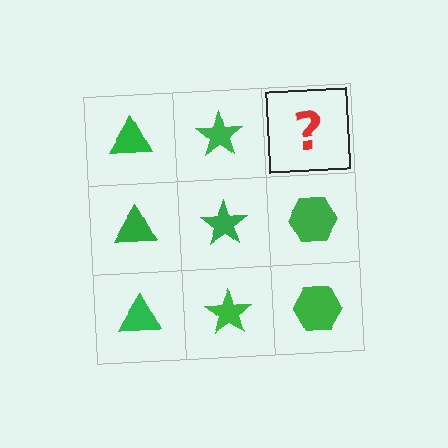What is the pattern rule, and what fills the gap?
The rule is that each column has a consistent shape. The gap should be filled with a green hexagon.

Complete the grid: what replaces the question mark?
The question mark should be replaced with a green hexagon.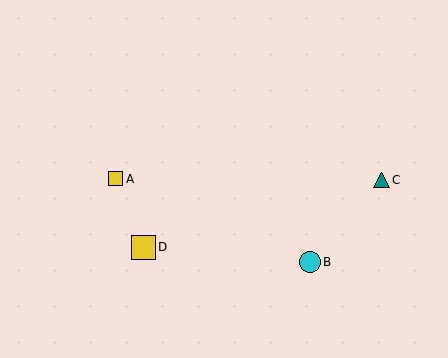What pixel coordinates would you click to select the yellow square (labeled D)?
Click at (143, 247) to select the yellow square D.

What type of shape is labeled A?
Shape A is a yellow square.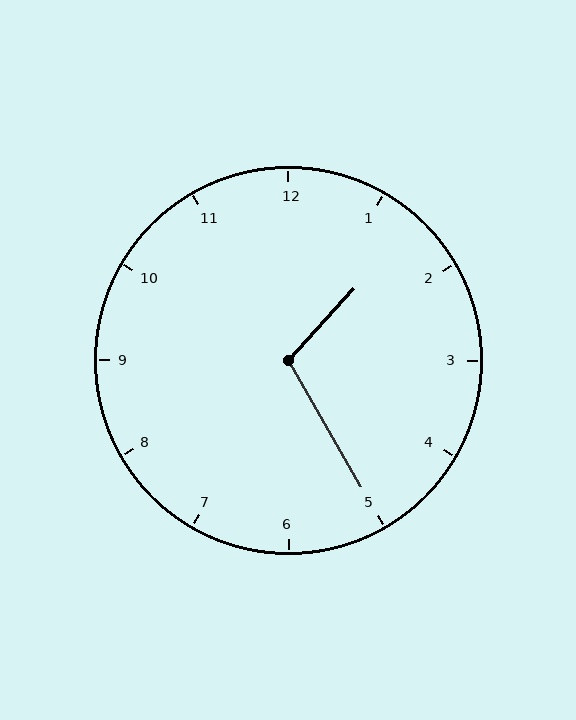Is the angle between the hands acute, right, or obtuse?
It is obtuse.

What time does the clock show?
1:25.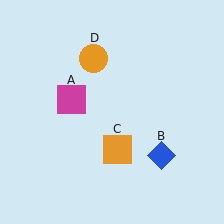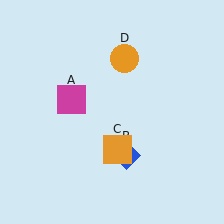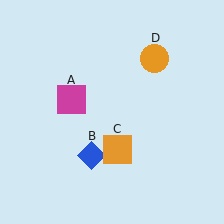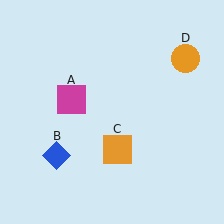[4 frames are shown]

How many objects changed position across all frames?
2 objects changed position: blue diamond (object B), orange circle (object D).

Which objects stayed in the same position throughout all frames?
Magenta square (object A) and orange square (object C) remained stationary.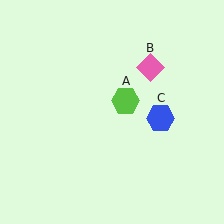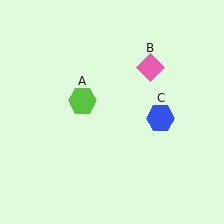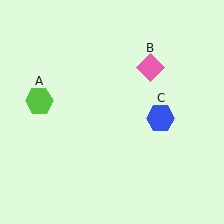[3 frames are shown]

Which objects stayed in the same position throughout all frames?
Pink diamond (object B) and blue hexagon (object C) remained stationary.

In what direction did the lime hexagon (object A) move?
The lime hexagon (object A) moved left.